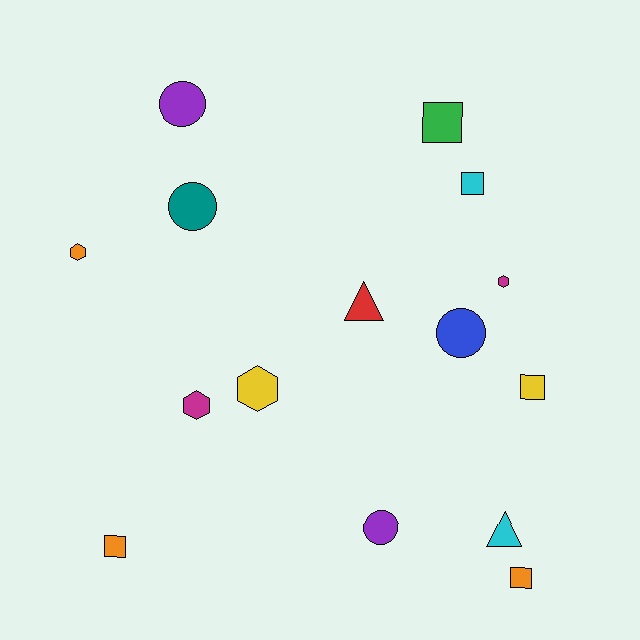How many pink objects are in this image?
There are no pink objects.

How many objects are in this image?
There are 15 objects.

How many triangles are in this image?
There are 2 triangles.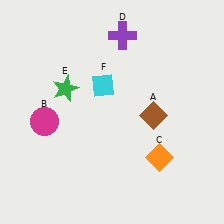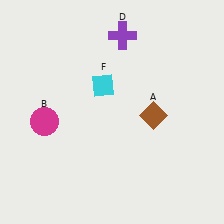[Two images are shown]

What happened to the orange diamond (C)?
The orange diamond (C) was removed in Image 2. It was in the bottom-right area of Image 1.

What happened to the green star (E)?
The green star (E) was removed in Image 2. It was in the top-left area of Image 1.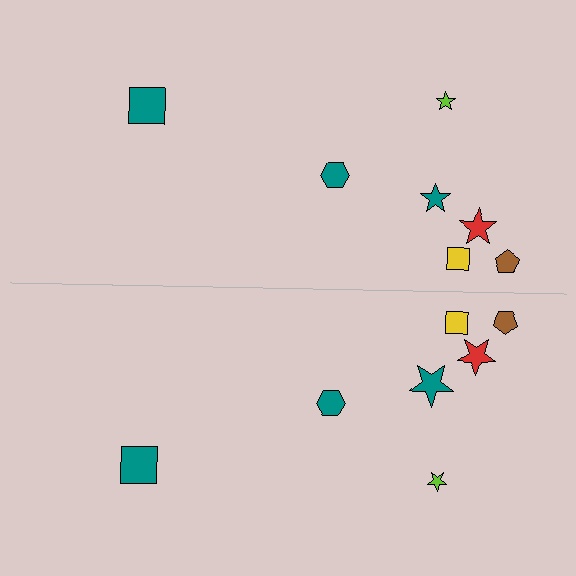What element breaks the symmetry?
The teal star on the bottom side has a different size than its mirror counterpart.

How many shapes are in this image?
There are 14 shapes in this image.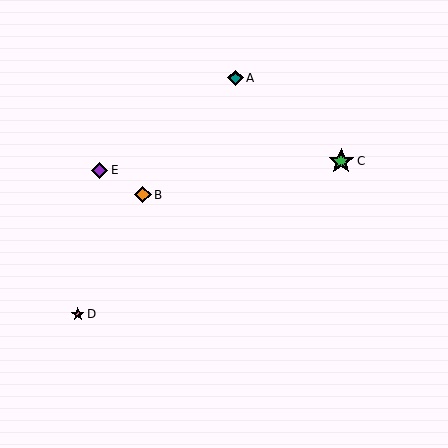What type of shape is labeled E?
Shape E is a purple diamond.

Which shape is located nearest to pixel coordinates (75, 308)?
The pink star (labeled D) at (78, 314) is nearest to that location.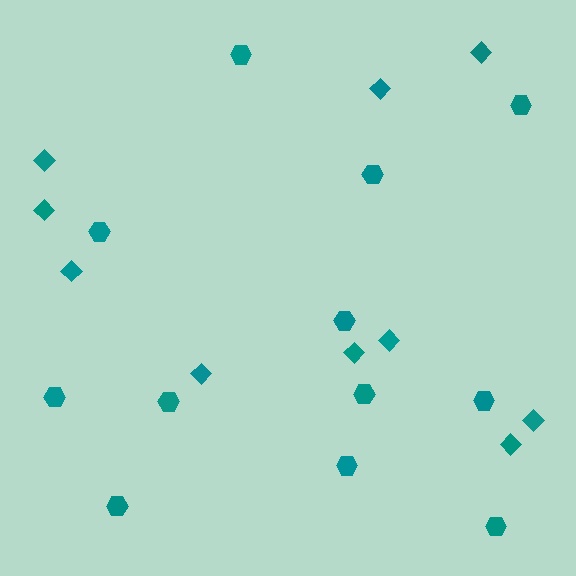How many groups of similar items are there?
There are 2 groups: one group of diamonds (10) and one group of hexagons (12).